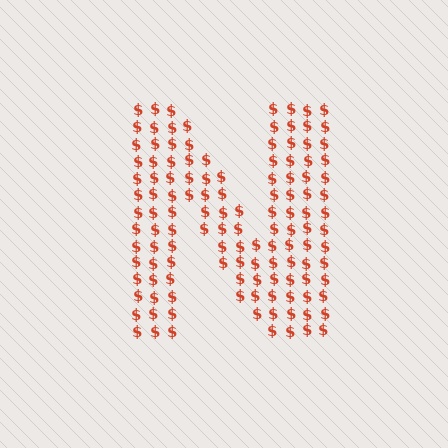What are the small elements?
The small elements are dollar signs.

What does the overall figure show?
The overall figure shows the letter N.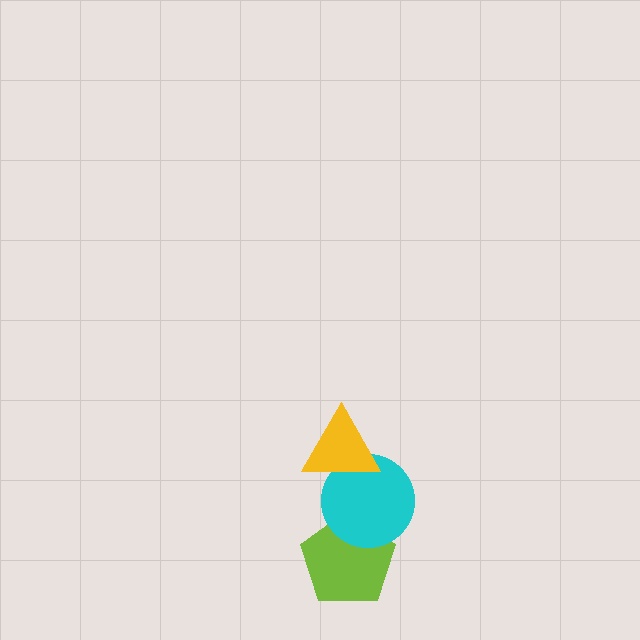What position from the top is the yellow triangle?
The yellow triangle is 1st from the top.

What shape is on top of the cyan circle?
The yellow triangle is on top of the cyan circle.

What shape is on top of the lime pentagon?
The cyan circle is on top of the lime pentagon.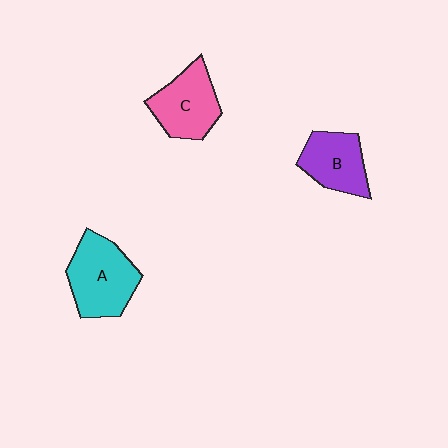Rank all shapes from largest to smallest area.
From largest to smallest: A (cyan), C (pink), B (purple).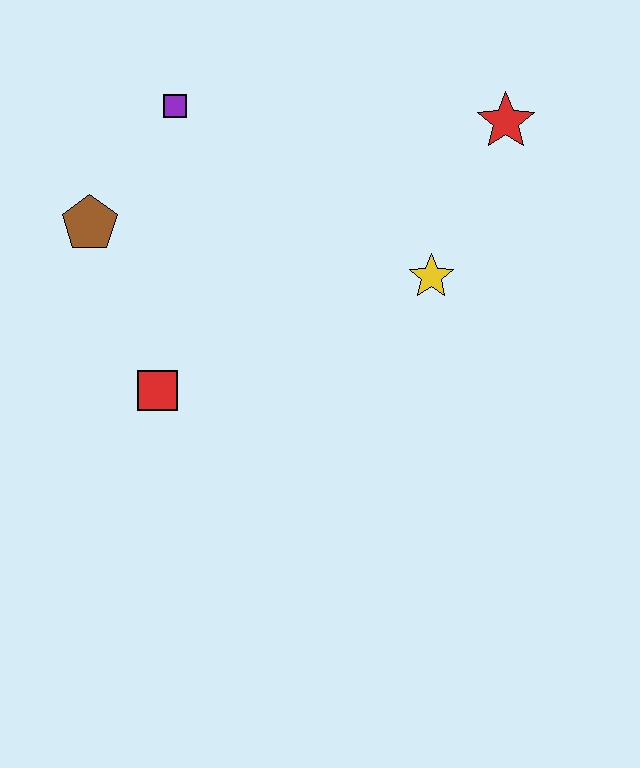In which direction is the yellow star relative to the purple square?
The yellow star is to the right of the purple square.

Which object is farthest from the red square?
The red star is farthest from the red square.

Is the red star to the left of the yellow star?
No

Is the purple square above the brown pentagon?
Yes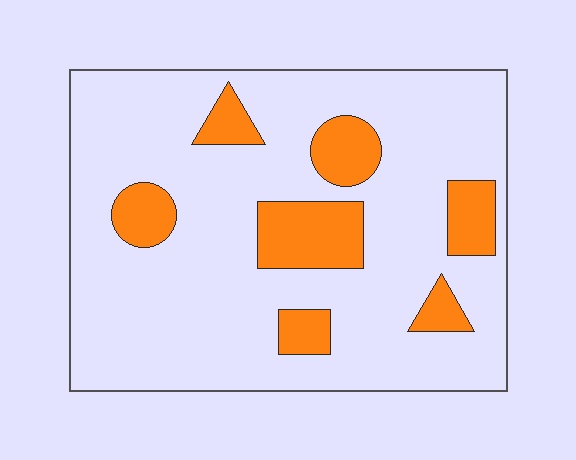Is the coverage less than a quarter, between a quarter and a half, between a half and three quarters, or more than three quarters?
Less than a quarter.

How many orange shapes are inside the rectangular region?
7.